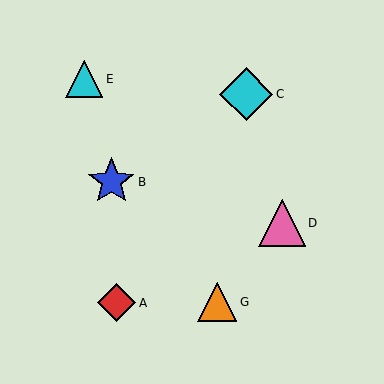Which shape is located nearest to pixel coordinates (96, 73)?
The cyan triangle (labeled E) at (84, 79) is nearest to that location.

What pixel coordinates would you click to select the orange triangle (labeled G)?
Click at (217, 302) to select the orange triangle G.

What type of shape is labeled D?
Shape D is a pink triangle.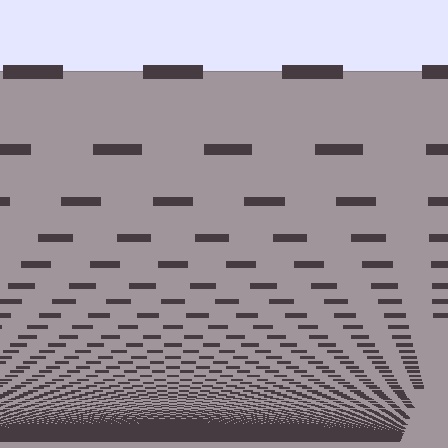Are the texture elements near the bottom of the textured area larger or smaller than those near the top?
Smaller. The gradient is inverted — elements near the bottom are smaller and denser.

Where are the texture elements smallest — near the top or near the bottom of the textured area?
Near the bottom.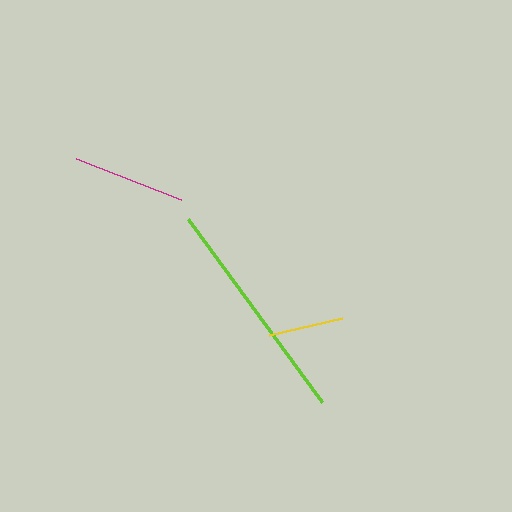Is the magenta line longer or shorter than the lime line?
The lime line is longer than the magenta line.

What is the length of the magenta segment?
The magenta segment is approximately 113 pixels long.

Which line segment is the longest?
The lime line is the longest at approximately 227 pixels.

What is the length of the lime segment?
The lime segment is approximately 227 pixels long.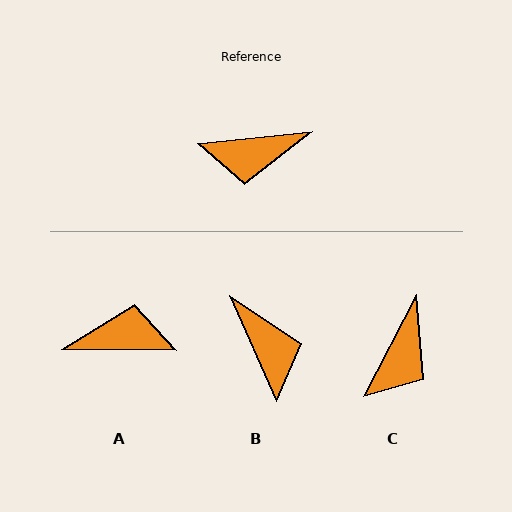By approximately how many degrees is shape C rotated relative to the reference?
Approximately 57 degrees counter-clockwise.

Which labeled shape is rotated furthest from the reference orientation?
A, about 174 degrees away.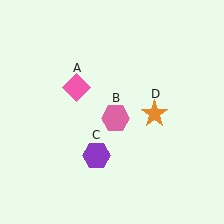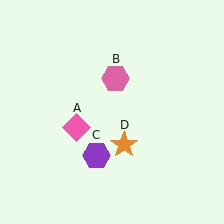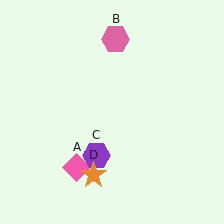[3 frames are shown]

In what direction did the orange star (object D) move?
The orange star (object D) moved down and to the left.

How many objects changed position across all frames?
3 objects changed position: pink diamond (object A), pink hexagon (object B), orange star (object D).